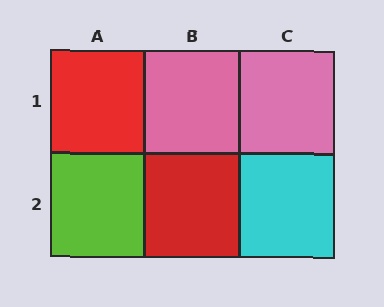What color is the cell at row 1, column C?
Pink.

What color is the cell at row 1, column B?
Pink.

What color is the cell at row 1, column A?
Red.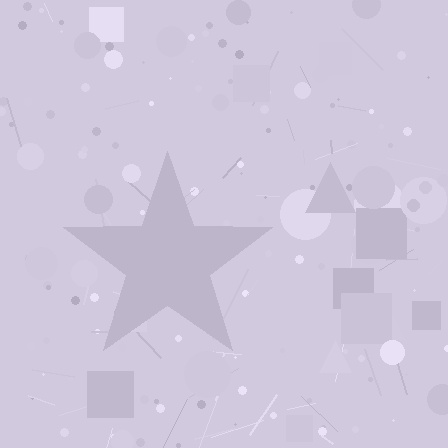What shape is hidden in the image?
A star is hidden in the image.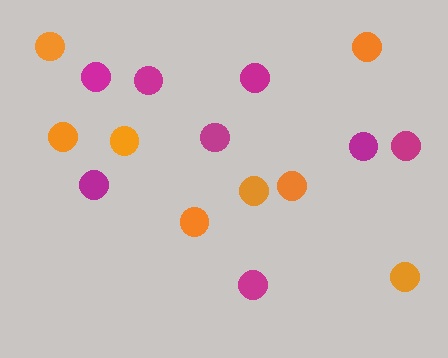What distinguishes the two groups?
There are 2 groups: one group of magenta circles (8) and one group of orange circles (8).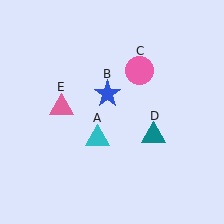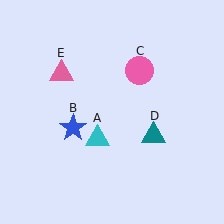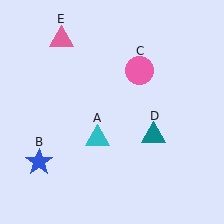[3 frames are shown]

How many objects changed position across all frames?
2 objects changed position: blue star (object B), pink triangle (object E).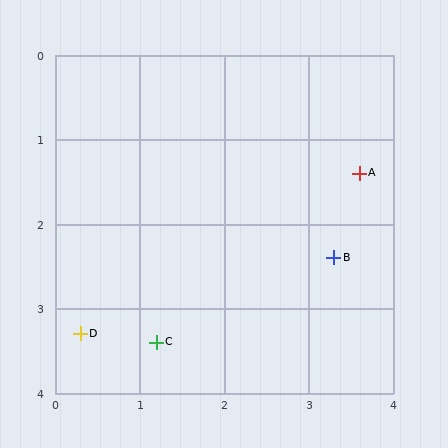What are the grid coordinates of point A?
Point A is at approximately (3.6, 1.4).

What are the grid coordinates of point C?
Point C is at approximately (1.2, 3.4).